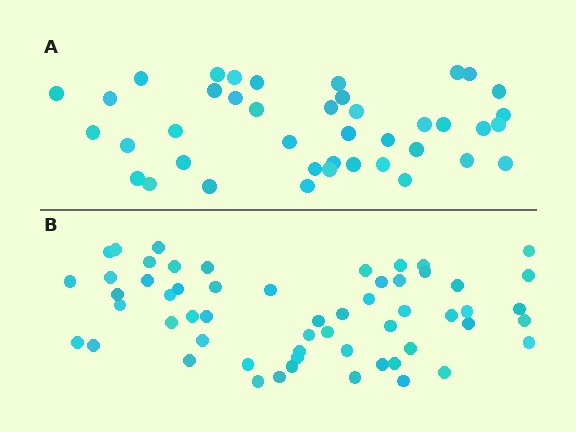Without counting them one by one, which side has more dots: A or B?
Region B (the bottom region) has more dots.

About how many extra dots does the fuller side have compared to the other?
Region B has approximately 15 more dots than region A.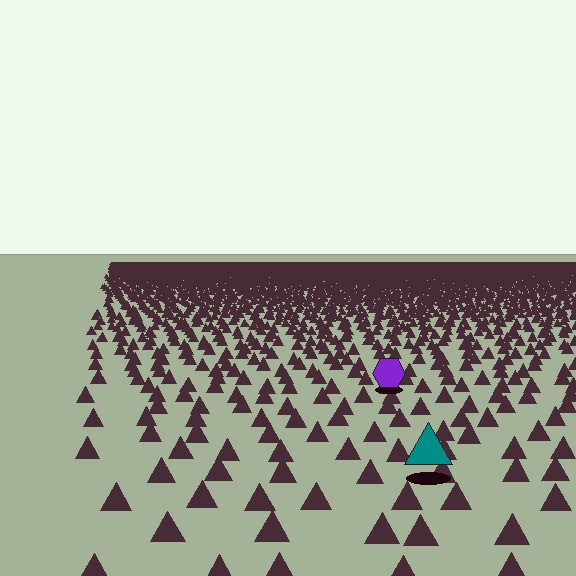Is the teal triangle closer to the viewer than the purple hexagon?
Yes. The teal triangle is closer — you can tell from the texture gradient: the ground texture is coarser near it.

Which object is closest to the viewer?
The teal triangle is closest. The texture marks near it are larger and more spread out.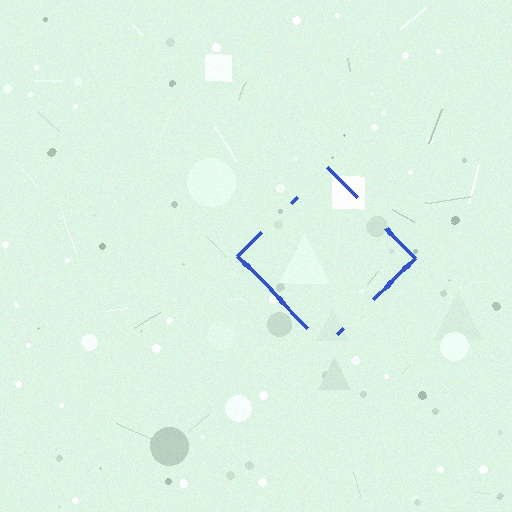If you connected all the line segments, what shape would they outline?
They would outline a diamond.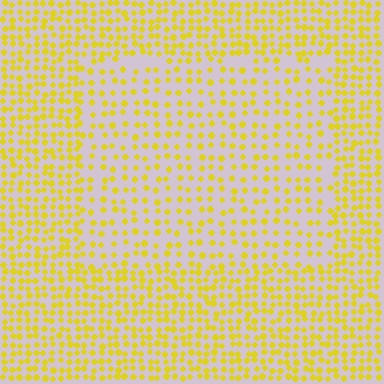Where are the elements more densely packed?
The elements are more densely packed outside the rectangle boundary.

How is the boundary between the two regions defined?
The boundary is defined by a change in element density (approximately 1.8x ratio). All elements are the same color, size, and shape.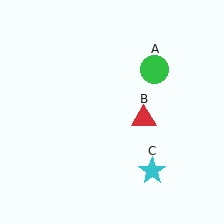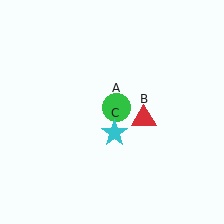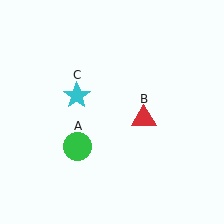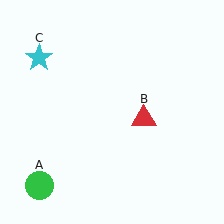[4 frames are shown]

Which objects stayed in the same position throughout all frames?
Red triangle (object B) remained stationary.